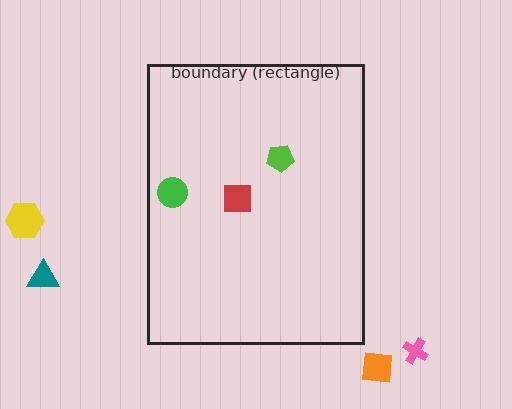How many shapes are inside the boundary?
3 inside, 4 outside.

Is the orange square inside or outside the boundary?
Outside.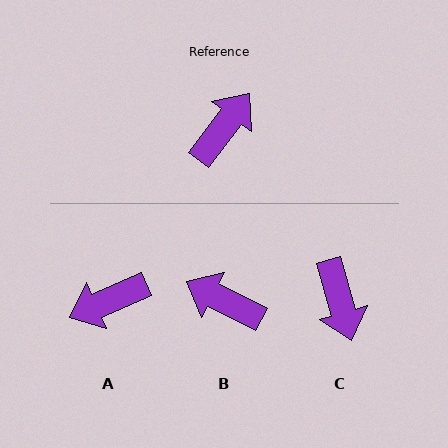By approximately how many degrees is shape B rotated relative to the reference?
Approximately 100 degrees counter-clockwise.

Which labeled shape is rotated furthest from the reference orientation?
A, about 151 degrees away.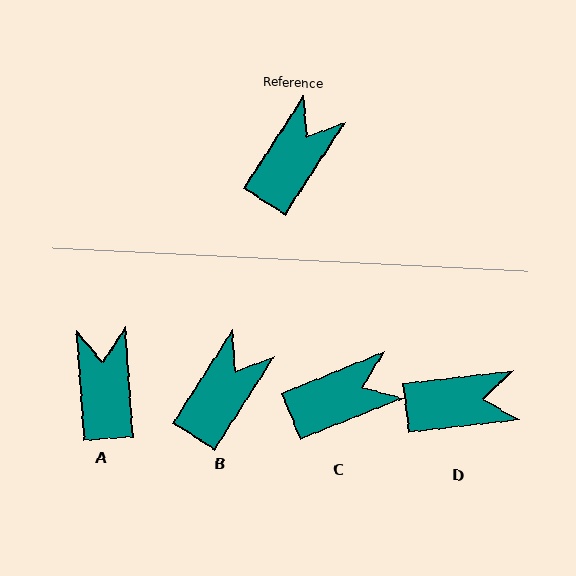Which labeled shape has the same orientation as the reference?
B.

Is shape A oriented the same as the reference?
No, it is off by about 37 degrees.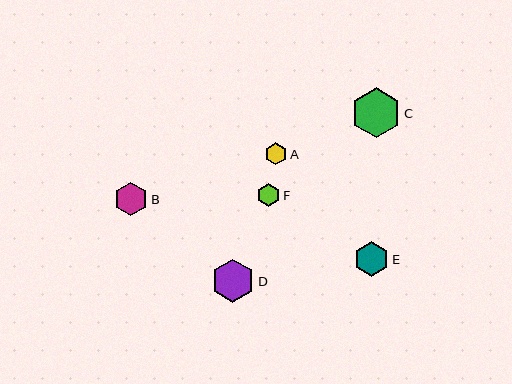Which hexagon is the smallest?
Hexagon A is the smallest with a size of approximately 22 pixels.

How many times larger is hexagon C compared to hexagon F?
Hexagon C is approximately 2.2 times the size of hexagon F.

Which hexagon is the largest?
Hexagon C is the largest with a size of approximately 50 pixels.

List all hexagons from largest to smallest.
From largest to smallest: C, D, E, B, F, A.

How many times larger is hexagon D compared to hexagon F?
Hexagon D is approximately 1.9 times the size of hexagon F.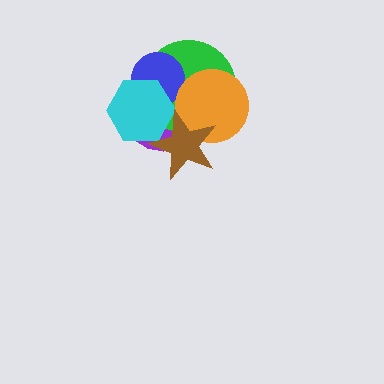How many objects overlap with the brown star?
4 objects overlap with the brown star.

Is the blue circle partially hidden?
Yes, it is partially covered by another shape.